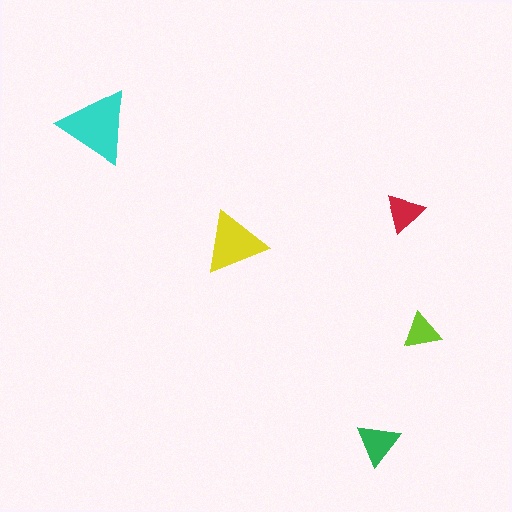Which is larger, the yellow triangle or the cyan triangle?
The cyan one.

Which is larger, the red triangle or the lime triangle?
The red one.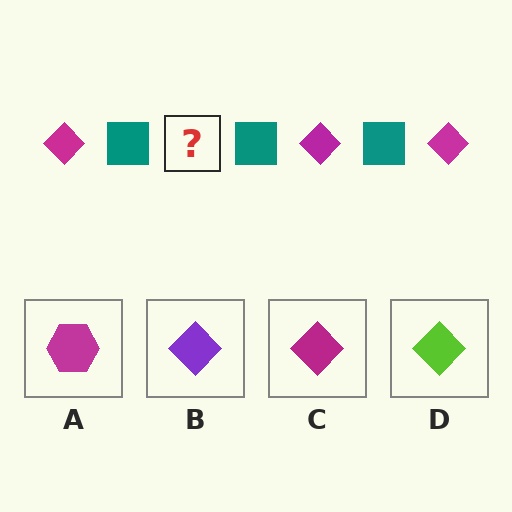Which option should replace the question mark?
Option C.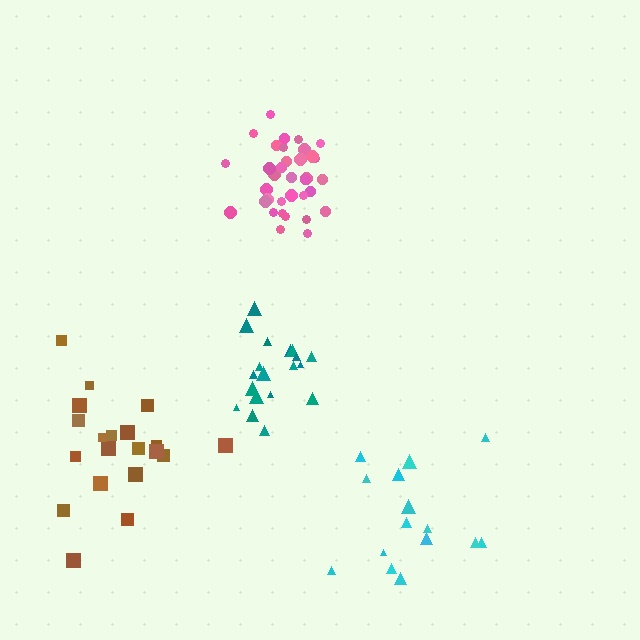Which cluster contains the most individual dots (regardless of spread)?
Pink (35).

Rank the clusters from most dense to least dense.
pink, teal, brown, cyan.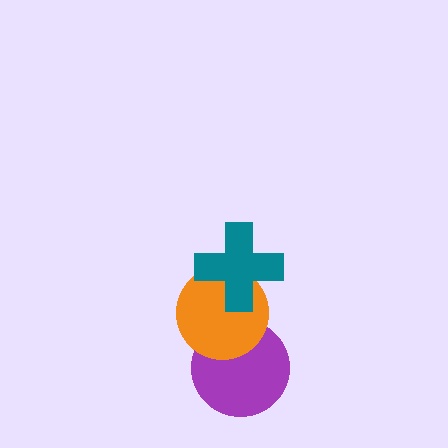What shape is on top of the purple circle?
The orange circle is on top of the purple circle.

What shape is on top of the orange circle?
The teal cross is on top of the orange circle.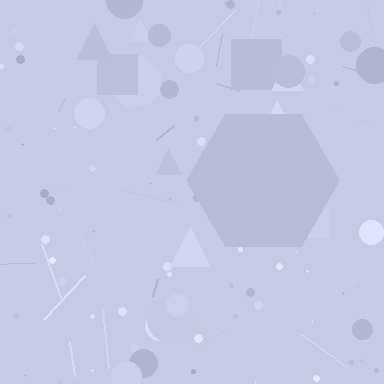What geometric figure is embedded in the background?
A hexagon is embedded in the background.